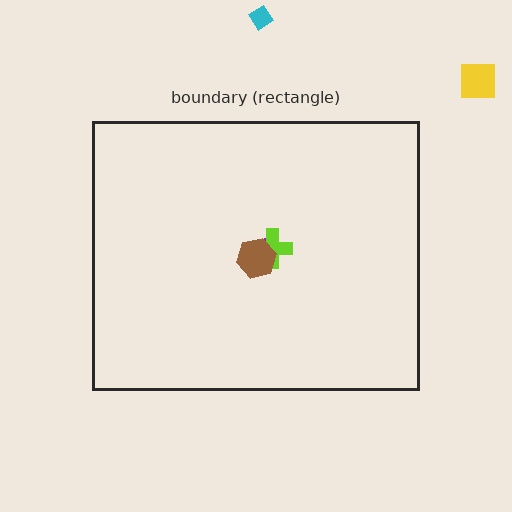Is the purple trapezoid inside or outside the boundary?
Inside.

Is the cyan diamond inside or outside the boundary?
Outside.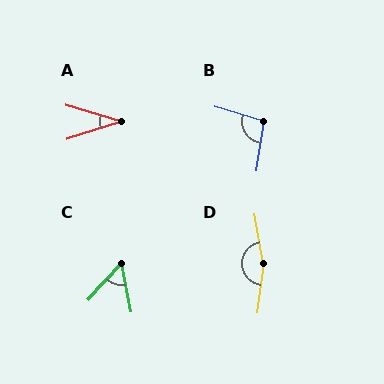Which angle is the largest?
D, at approximately 163 degrees.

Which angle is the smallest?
A, at approximately 34 degrees.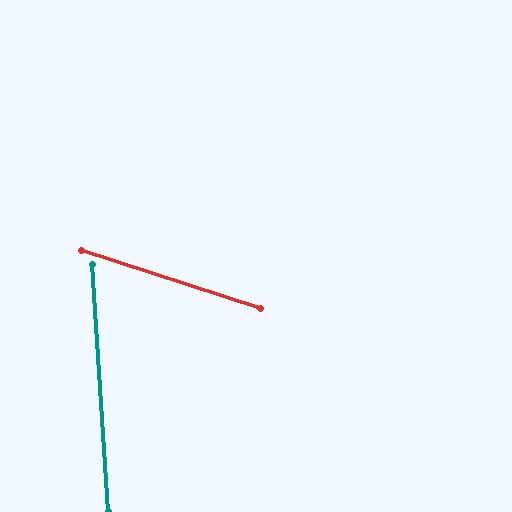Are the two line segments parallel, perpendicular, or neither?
Neither parallel nor perpendicular — they differ by about 68°.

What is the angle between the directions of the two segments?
Approximately 68 degrees.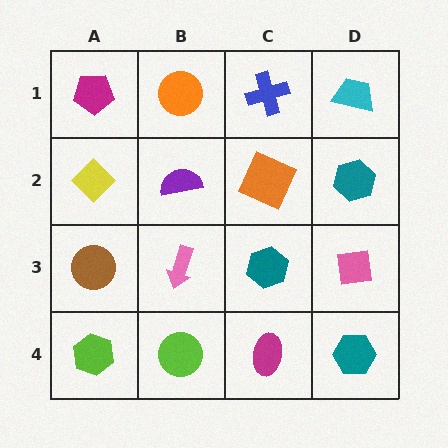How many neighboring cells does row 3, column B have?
4.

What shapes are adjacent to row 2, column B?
An orange circle (row 1, column B), a pink arrow (row 3, column B), a yellow diamond (row 2, column A), an orange square (row 2, column C).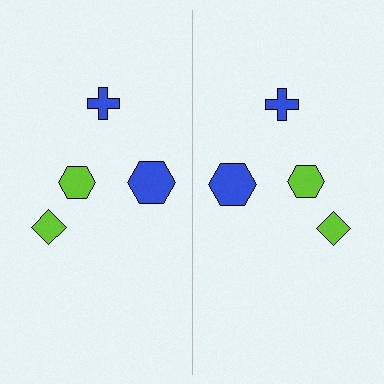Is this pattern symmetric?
Yes, this pattern has bilateral (reflection) symmetry.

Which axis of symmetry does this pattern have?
The pattern has a vertical axis of symmetry running through the center of the image.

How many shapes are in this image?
There are 8 shapes in this image.